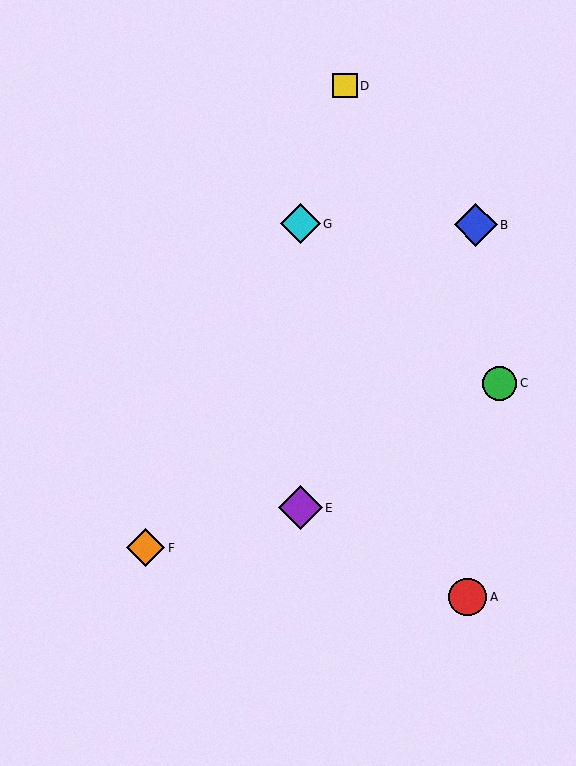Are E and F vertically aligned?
No, E is at x≈300 and F is at x≈146.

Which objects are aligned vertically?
Objects E, G are aligned vertically.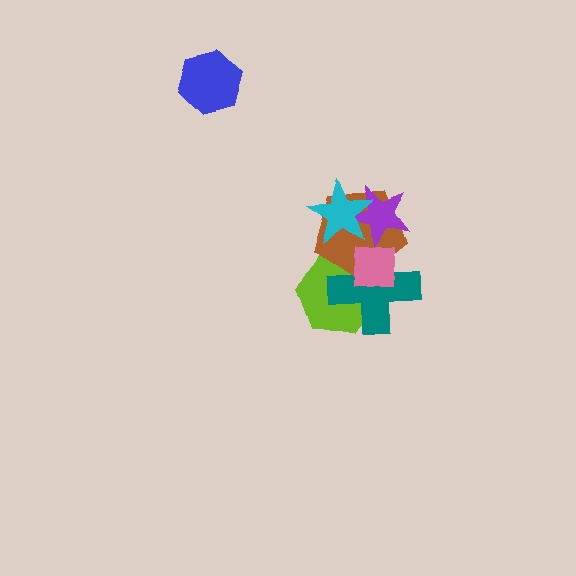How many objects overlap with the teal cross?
3 objects overlap with the teal cross.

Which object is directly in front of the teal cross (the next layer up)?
The brown pentagon is directly in front of the teal cross.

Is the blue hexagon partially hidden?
No, no other shape covers it.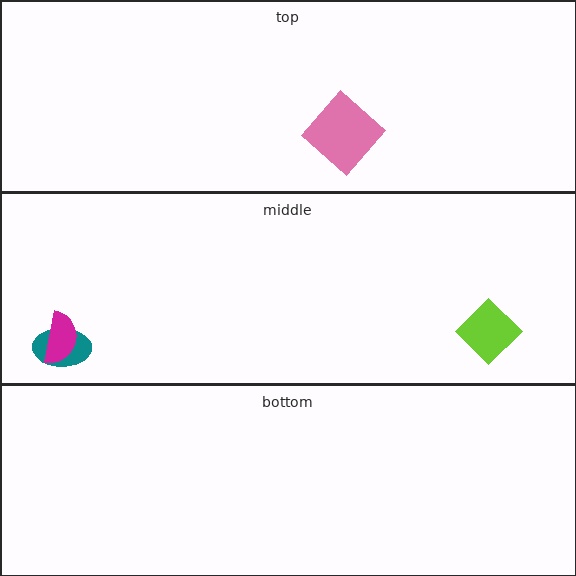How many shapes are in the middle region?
3.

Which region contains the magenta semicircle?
The middle region.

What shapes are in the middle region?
The teal ellipse, the magenta semicircle, the lime diamond.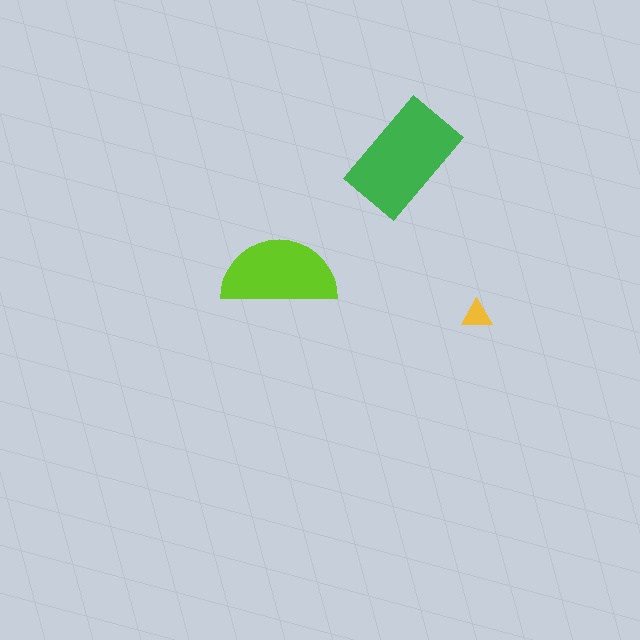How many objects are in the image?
There are 3 objects in the image.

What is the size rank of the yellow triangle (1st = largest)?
3rd.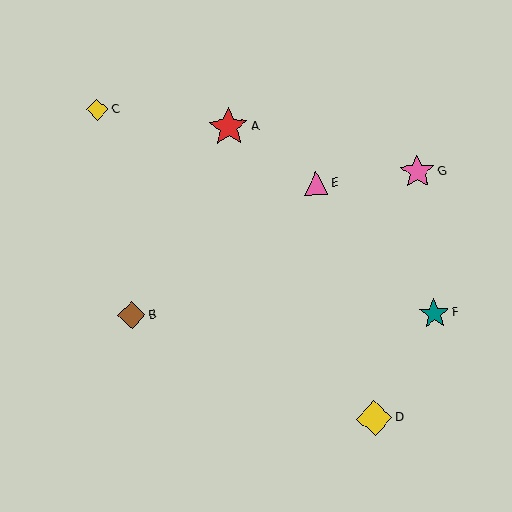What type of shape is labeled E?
Shape E is a pink triangle.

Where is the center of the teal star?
The center of the teal star is at (434, 314).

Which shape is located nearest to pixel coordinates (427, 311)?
The teal star (labeled F) at (434, 314) is nearest to that location.